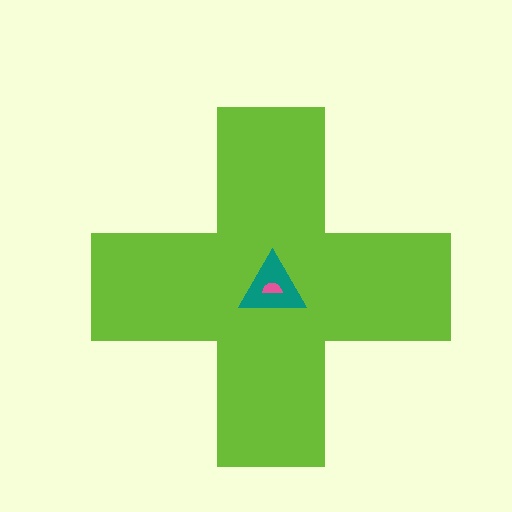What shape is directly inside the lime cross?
The teal triangle.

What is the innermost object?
The pink semicircle.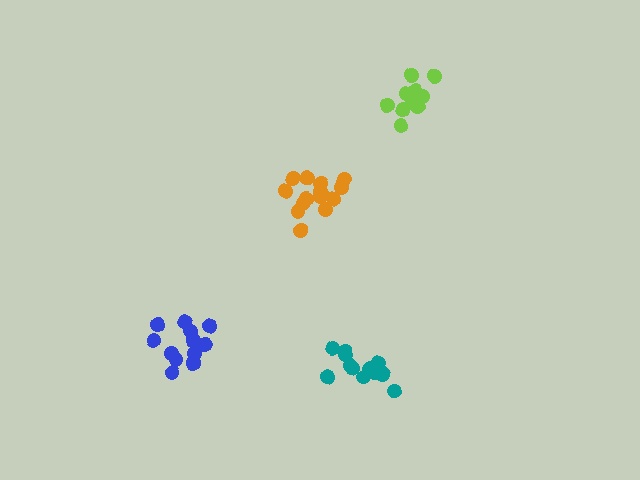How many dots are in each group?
Group 1: 14 dots, Group 2: 13 dots, Group 3: 11 dots, Group 4: 15 dots (53 total).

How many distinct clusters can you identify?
There are 4 distinct clusters.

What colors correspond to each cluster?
The clusters are colored: teal, blue, lime, orange.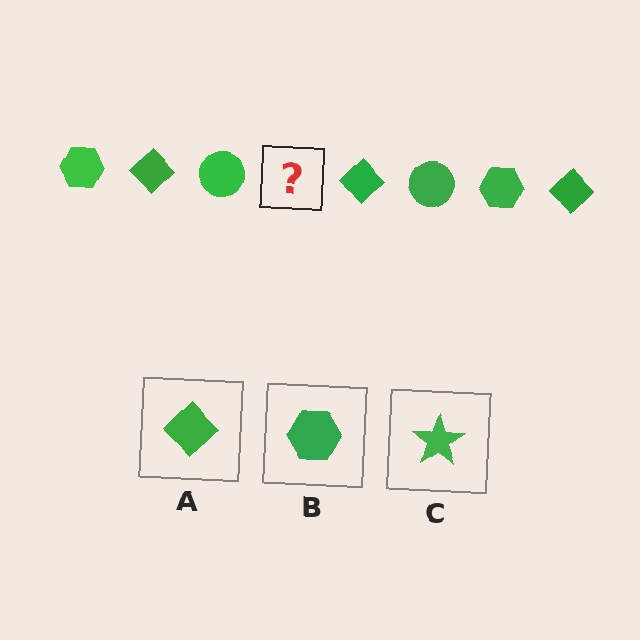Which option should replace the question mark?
Option B.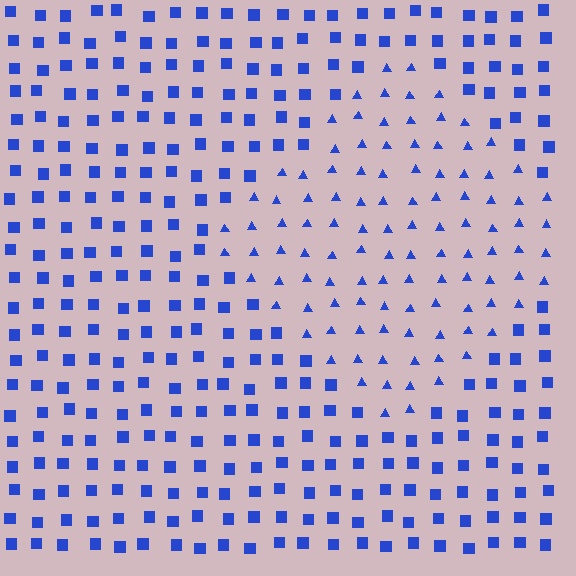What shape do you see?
I see a diamond.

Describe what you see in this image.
The image is filled with small blue elements arranged in a uniform grid. A diamond-shaped region contains triangles, while the surrounding area contains squares. The boundary is defined purely by the change in element shape.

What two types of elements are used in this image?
The image uses triangles inside the diamond region and squares outside it.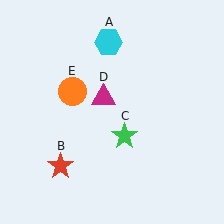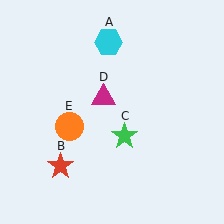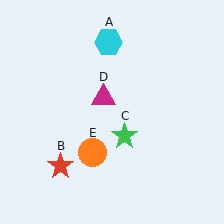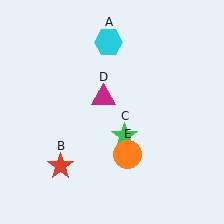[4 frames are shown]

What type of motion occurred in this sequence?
The orange circle (object E) rotated counterclockwise around the center of the scene.